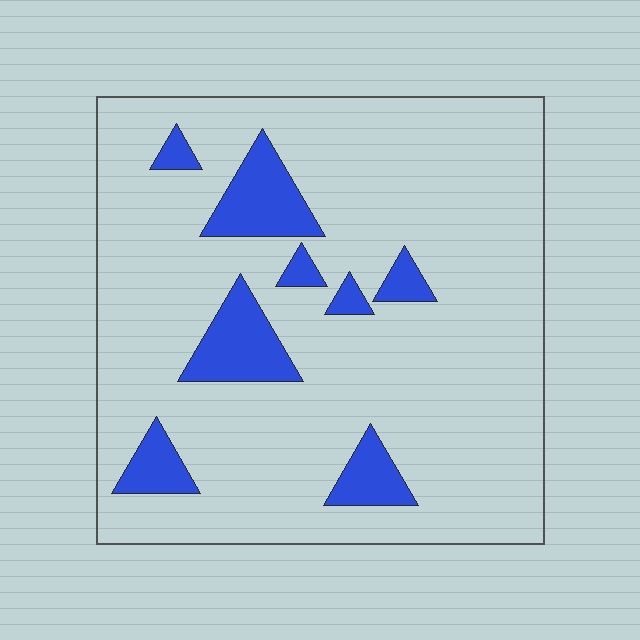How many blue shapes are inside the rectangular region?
8.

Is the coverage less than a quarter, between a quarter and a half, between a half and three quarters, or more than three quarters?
Less than a quarter.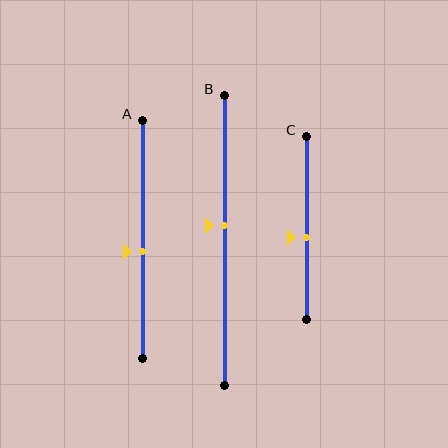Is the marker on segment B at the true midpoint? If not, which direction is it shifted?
No, the marker on segment B is shifted upward by about 5% of the segment length.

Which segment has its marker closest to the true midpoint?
Segment A has its marker closest to the true midpoint.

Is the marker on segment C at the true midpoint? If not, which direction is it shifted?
No, the marker on segment C is shifted downward by about 5% of the segment length.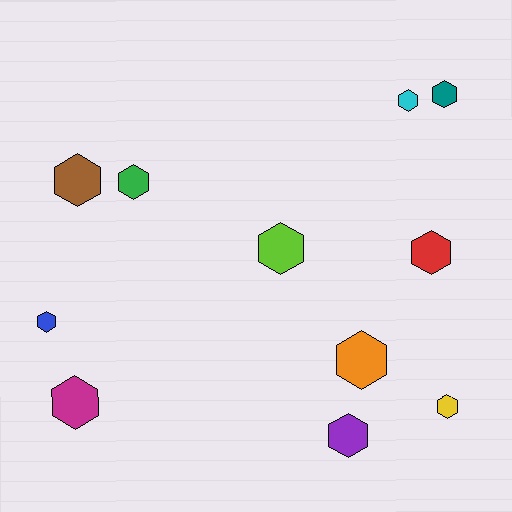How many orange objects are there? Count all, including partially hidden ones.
There is 1 orange object.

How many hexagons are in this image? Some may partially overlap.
There are 11 hexagons.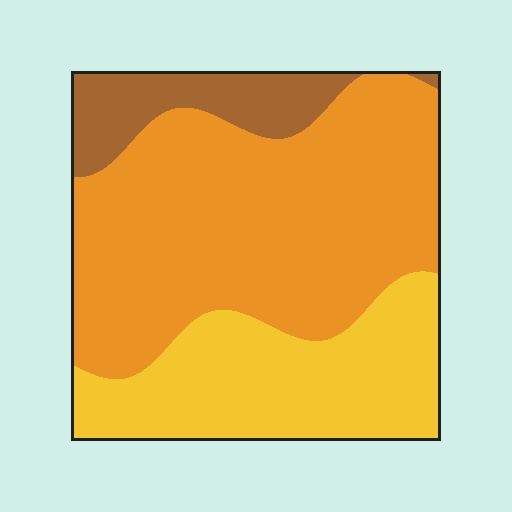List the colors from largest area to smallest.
From largest to smallest: orange, yellow, brown.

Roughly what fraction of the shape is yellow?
Yellow covers about 30% of the shape.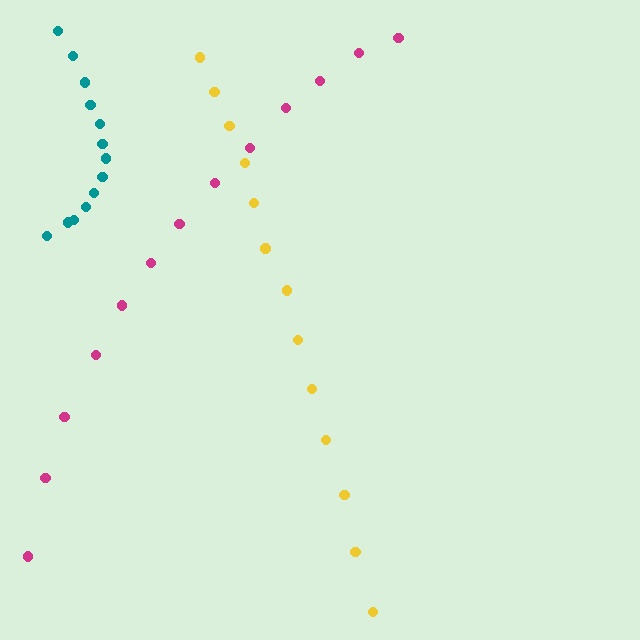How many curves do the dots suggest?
There are 3 distinct paths.